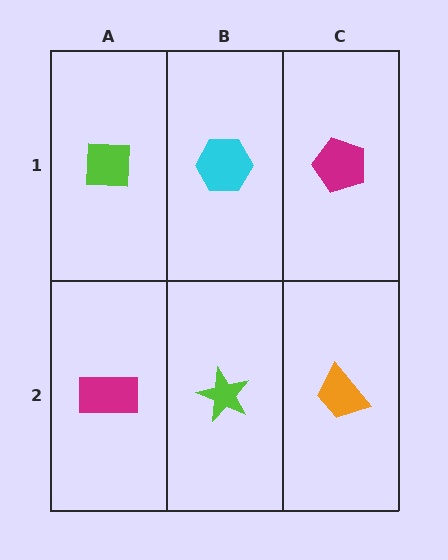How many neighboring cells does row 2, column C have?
2.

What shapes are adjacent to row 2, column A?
A lime square (row 1, column A), a lime star (row 2, column B).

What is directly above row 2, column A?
A lime square.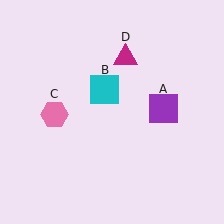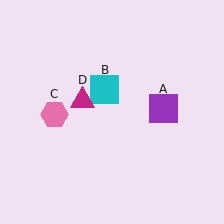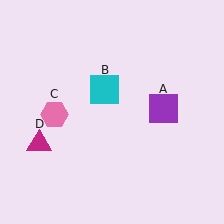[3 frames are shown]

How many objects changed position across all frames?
1 object changed position: magenta triangle (object D).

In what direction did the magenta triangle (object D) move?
The magenta triangle (object D) moved down and to the left.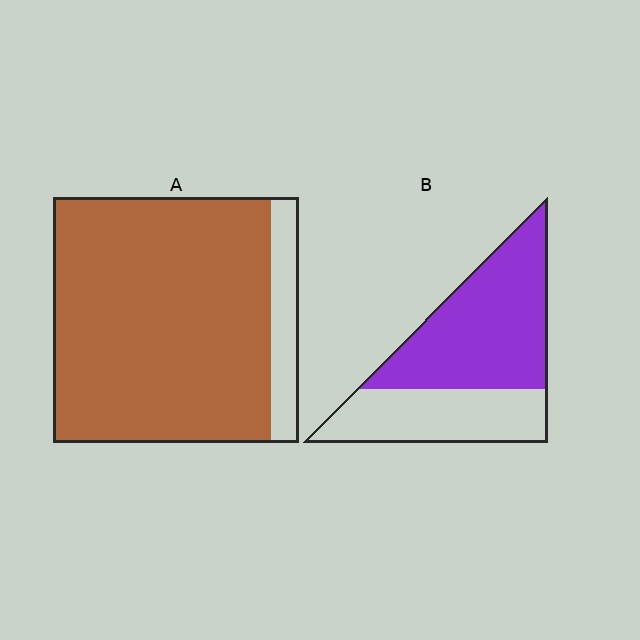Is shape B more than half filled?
Yes.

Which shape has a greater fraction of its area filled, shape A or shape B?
Shape A.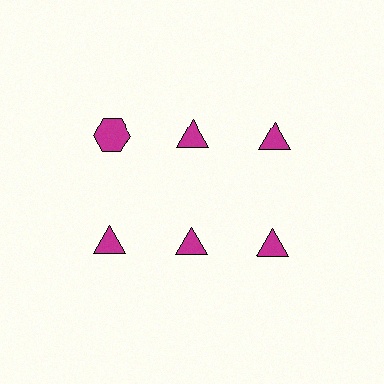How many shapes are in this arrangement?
There are 6 shapes arranged in a grid pattern.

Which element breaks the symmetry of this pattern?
The magenta hexagon in the top row, leftmost column breaks the symmetry. All other shapes are magenta triangles.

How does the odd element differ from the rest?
It has a different shape: hexagon instead of triangle.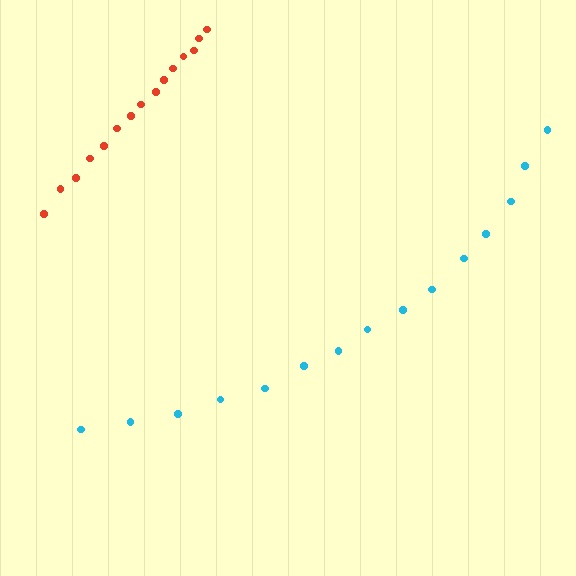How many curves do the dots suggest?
There are 2 distinct paths.